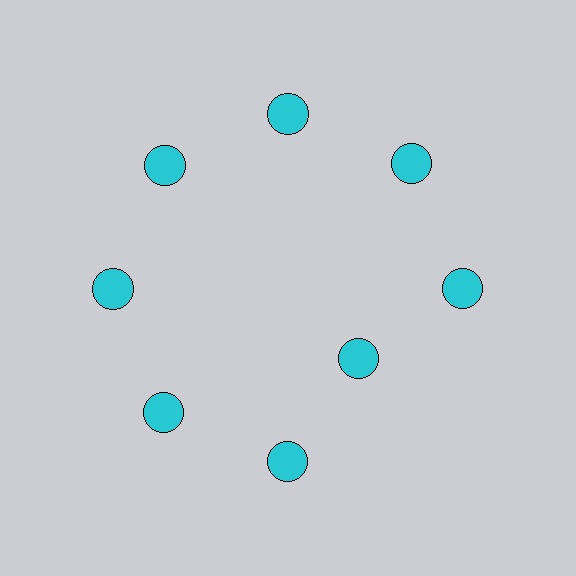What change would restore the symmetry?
The symmetry would be restored by moving it outward, back onto the ring so that all 8 circles sit at equal angles and equal distance from the center.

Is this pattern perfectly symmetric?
No. The 8 cyan circles are arranged in a ring, but one element near the 4 o'clock position is pulled inward toward the center, breaking the 8-fold rotational symmetry.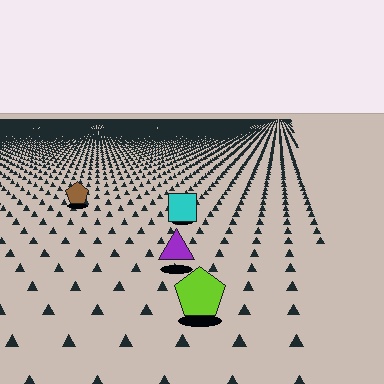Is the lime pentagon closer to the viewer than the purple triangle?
Yes. The lime pentagon is closer — you can tell from the texture gradient: the ground texture is coarser near it.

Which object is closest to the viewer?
The lime pentagon is closest. The texture marks near it are larger and more spread out.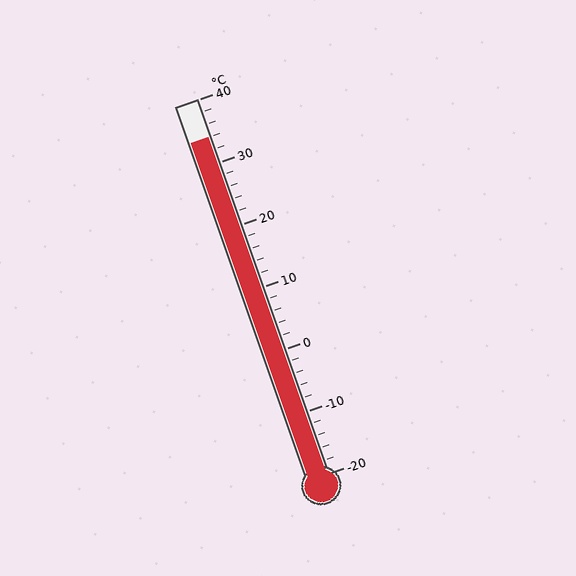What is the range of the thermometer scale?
The thermometer scale ranges from -20°C to 40°C.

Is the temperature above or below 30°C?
The temperature is above 30°C.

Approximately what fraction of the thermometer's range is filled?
The thermometer is filled to approximately 90% of its range.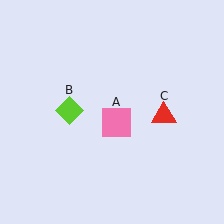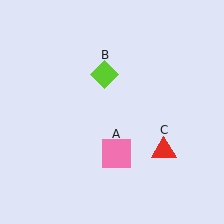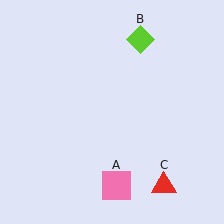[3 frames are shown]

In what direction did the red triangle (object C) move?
The red triangle (object C) moved down.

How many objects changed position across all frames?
3 objects changed position: pink square (object A), lime diamond (object B), red triangle (object C).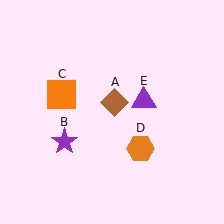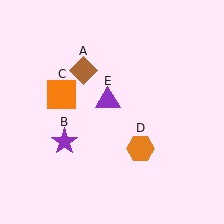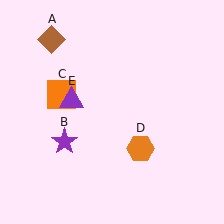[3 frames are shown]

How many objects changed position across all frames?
2 objects changed position: brown diamond (object A), purple triangle (object E).